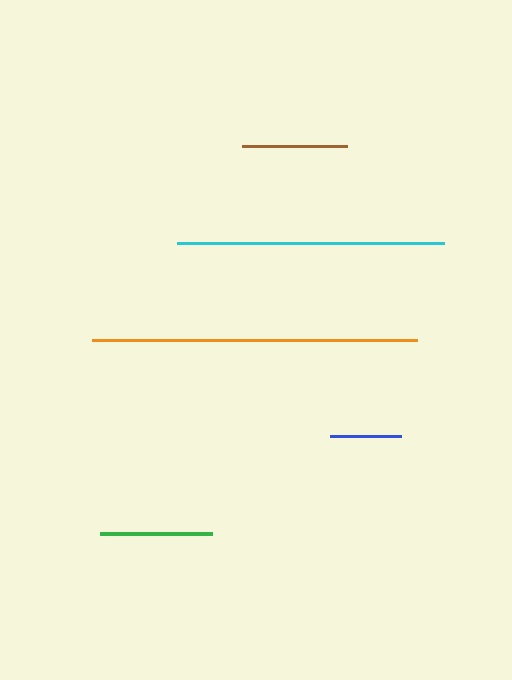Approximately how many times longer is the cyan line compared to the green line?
The cyan line is approximately 2.4 times the length of the green line.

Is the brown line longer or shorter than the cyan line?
The cyan line is longer than the brown line.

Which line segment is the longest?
The orange line is the longest at approximately 325 pixels.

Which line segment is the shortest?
The blue line is the shortest at approximately 71 pixels.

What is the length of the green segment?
The green segment is approximately 112 pixels long.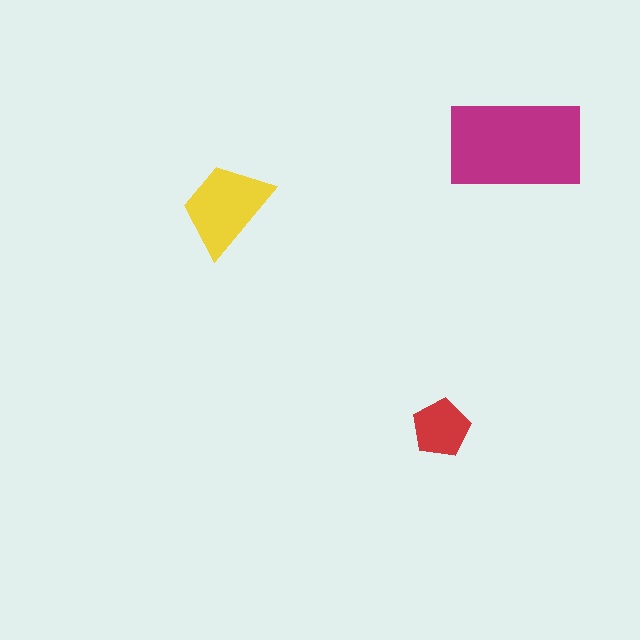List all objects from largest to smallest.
The magenta rectangle, the yellow trapezoid, the red pentagon.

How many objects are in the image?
There are 3 objects in the image.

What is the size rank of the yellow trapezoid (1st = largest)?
2nd.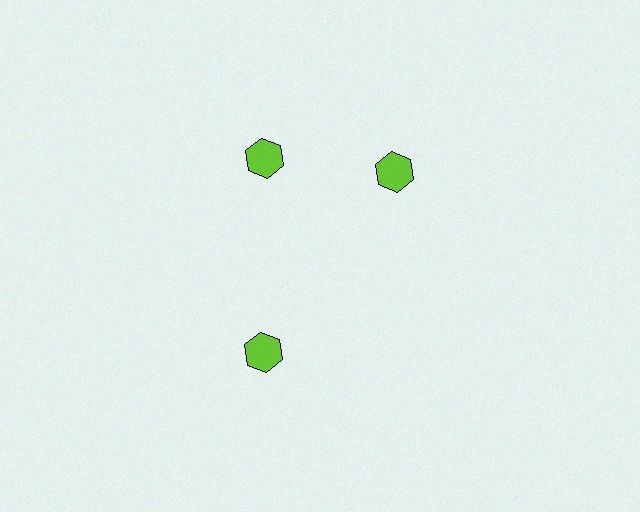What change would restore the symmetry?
The symmetry would be restored by rotating it back into even spacing with its neighbors so that all 3 hexagons sit at equal angles and equal distance from the center.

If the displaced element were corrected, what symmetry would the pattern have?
It would have 3-fold rotational symmetry — the pattern would map onto itself every 120 degrees.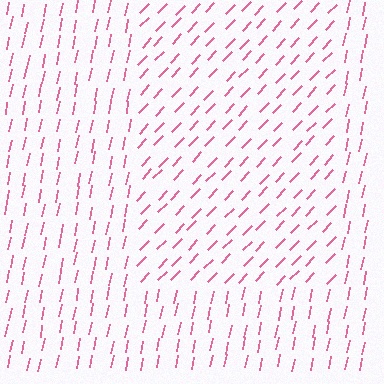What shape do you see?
I see a rectangle.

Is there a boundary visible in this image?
Yes, there is a texture boundary formed by a change in line orientation.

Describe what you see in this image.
The image is filled with small pink line segments. A rectangle region in the image has lines oriented differently from the surrounding lines, creating a visible texture boundary.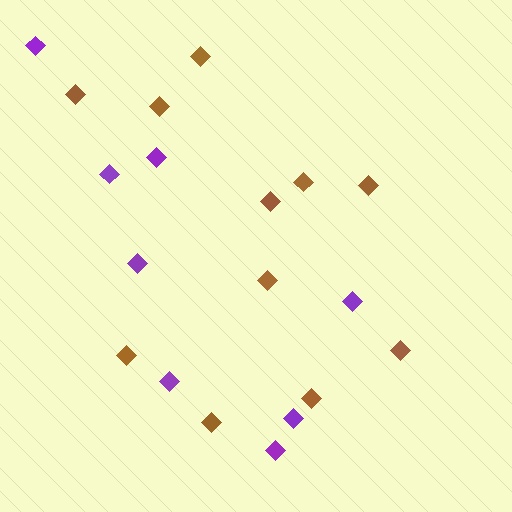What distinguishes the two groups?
There are 2 groups: one group of purple diamonds (8) and one group of brown diamonds (11).